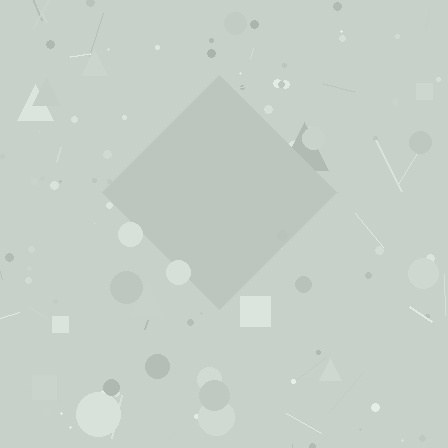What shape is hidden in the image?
A diamond is hidden in the image.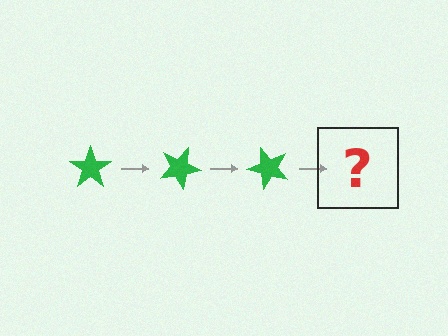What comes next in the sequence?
The next element should be a green star rotated 75 degrees.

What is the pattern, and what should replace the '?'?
The pattern is that the star rotates 25 degrees each step. The '?' should be a green star rotated 75 degrees.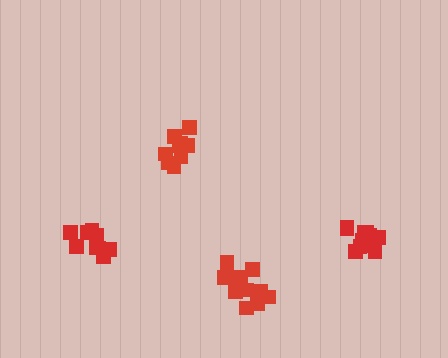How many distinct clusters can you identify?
There are 4 distinct clusters.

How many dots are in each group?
Group 1: 9 dots, Group 2: 11 dots, Group 3: 15 dots, Group 4: 12 dots (47 total).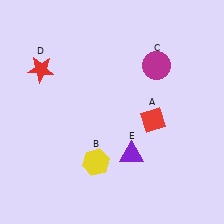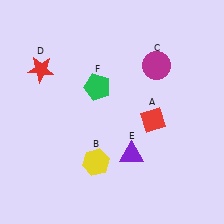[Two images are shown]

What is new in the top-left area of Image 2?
A green pentagon (F) was added in the top-left area of Image 2.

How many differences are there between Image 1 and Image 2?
There is 1 difference between the two images.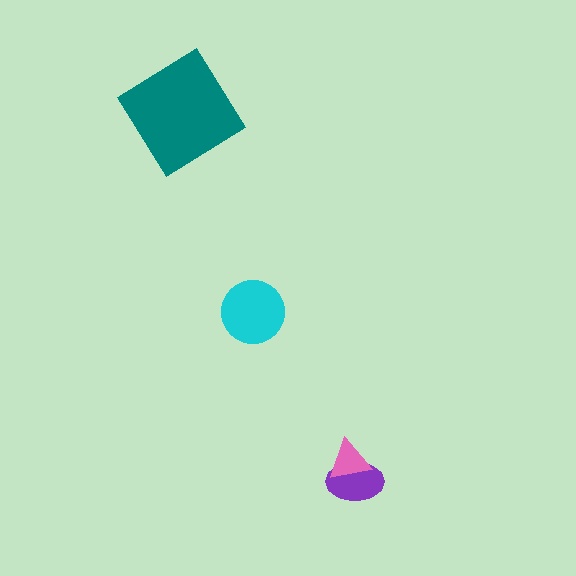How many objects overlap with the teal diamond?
0 objects overlap with the teal diamond.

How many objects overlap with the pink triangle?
1 object overlaps with the pink triangle.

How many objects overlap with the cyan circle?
0 objects overlap with the cyan circle.